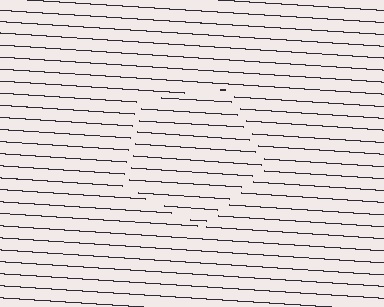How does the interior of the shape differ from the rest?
The interior of the shape contains the same grating, shifted by half a period — the contour is defined by the phase discontinuity where line-ends from the inner and outer gratings abut.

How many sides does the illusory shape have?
5 sides — the line-ends trace a pentagon.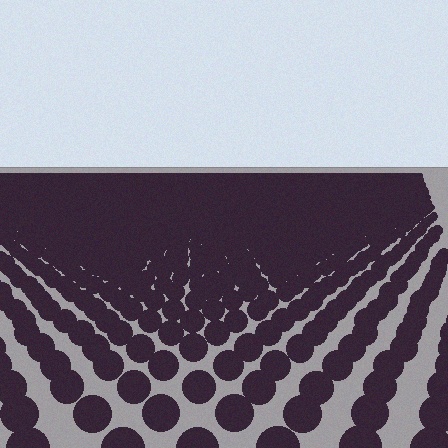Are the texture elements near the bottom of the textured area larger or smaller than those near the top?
Larger. Near the bottom, elements are closer to the viewer and appear at a bigger on-screen size.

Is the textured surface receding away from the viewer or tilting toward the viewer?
The surface is receding away from the viewer. Texture elements get smaller and denser toward the top.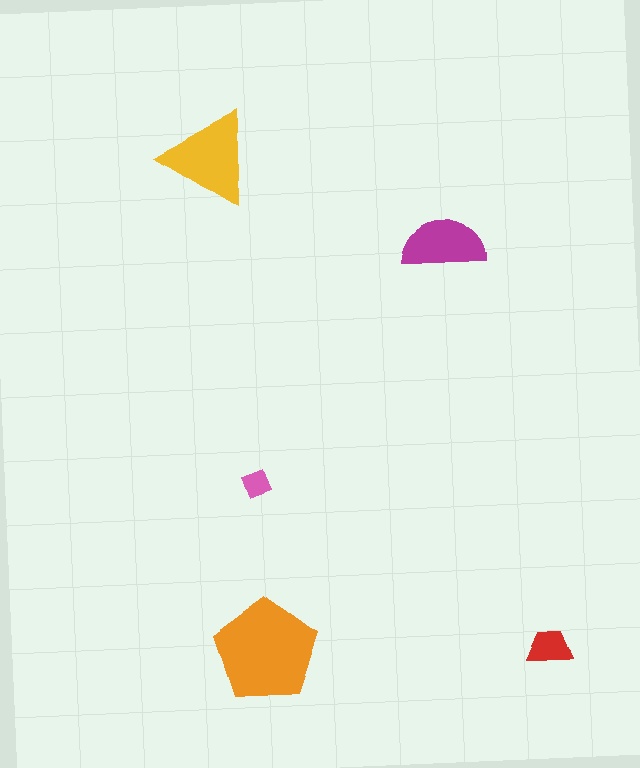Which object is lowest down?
The red trapezoid is bottommost.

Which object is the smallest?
The pink diamond.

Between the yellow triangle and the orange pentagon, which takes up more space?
The orange pentagon.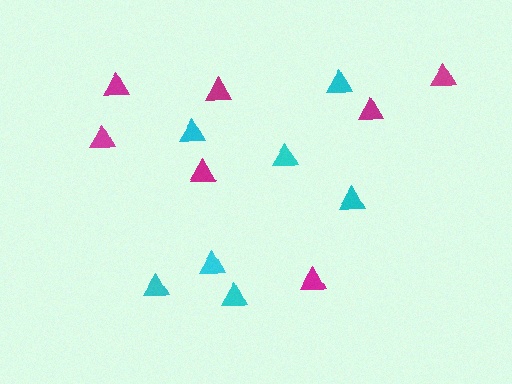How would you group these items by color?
There are 2 groups: one group of magenta triangles (7) and one group of cyan triangles (7).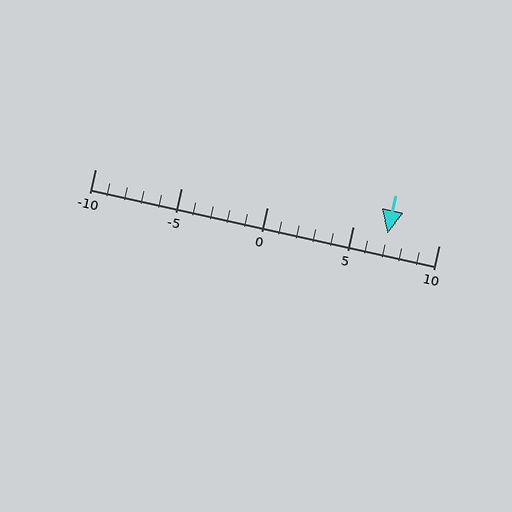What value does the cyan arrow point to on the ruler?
The cyan arrow points to approximately 7.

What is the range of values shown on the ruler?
The ruler shows values from -10 to 10.